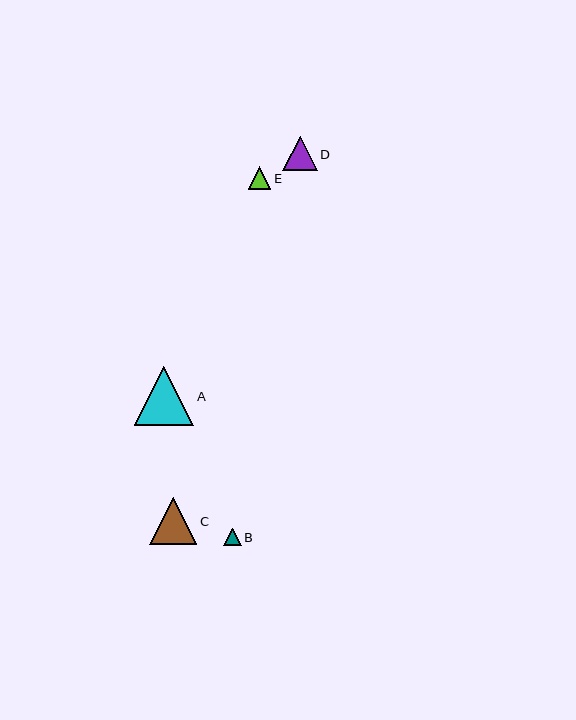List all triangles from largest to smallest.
From largest to smallest: A, C, D, E, B.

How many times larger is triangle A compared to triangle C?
Triangle A is approximately 1.3 times the size of triangle C.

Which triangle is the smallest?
Triangle B is the smallest with a size of approximately 18 pixels.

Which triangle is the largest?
Triangle A is the largest with a size of approximately 60 pixels.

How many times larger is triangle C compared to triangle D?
Triangle C is approximately 1.4 times the size of triangle D.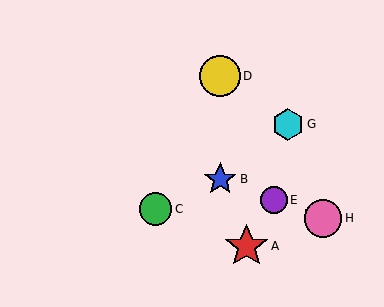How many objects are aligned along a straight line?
4 objects (B, E, F, H) are aligned along a straight line.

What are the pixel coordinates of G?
Object G is at (288, 124).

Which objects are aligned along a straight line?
Objects B, E, F, H are aligned along a straight line.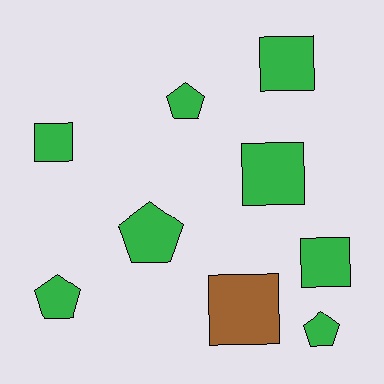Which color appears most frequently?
Green, with 8 objects.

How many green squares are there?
There are 4 green squares.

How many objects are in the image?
There are 9 objects.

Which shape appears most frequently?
Square, with 5 objects.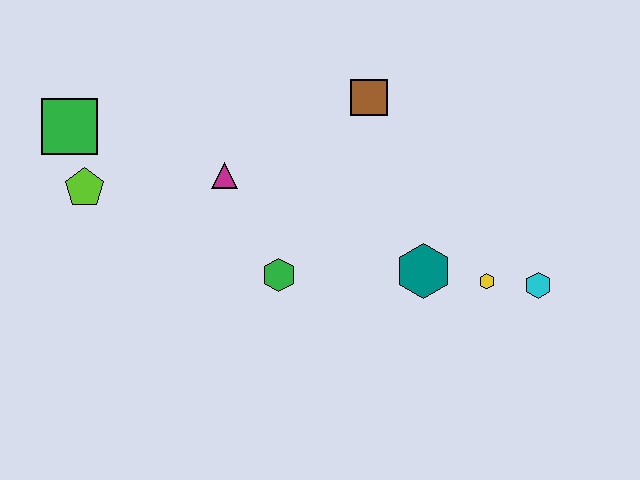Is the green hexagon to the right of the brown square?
No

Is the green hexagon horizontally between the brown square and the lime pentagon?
Yes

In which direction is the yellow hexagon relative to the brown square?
The yellow hexagon is below the brown square.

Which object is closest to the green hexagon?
The magenta triangle is closest to the green hexagon.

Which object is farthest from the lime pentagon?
The cyan hexagon is farthest from the lime pentagon.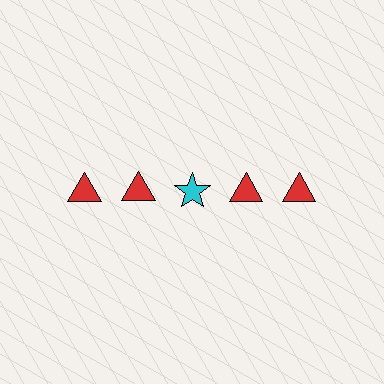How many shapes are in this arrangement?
There are 5 shapes arranged in a grid pattern.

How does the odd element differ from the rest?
It differs in both color (cyan instead of red) and shape (star instead of triangle).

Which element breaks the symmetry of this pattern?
The cyan star in the top row, center column breaks the symmetry. All other shapes are red triangles.